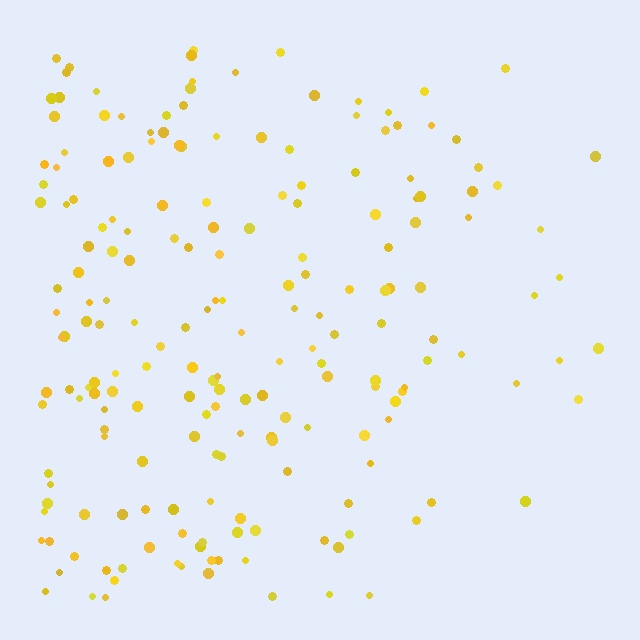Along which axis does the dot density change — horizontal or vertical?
Horizontal.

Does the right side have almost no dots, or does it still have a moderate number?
Still a moderate number, just noticeably fewer than the left.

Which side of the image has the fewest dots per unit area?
The right.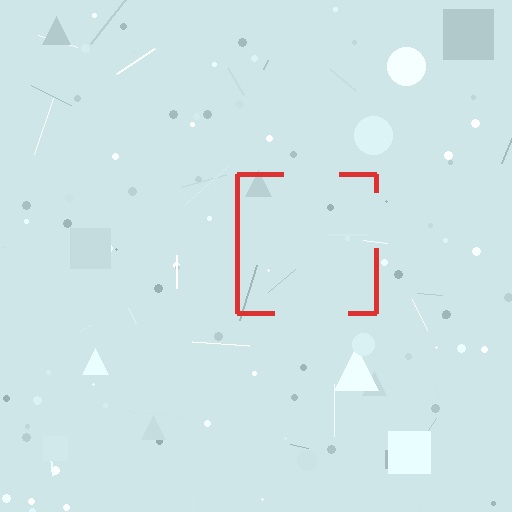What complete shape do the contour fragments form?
The contour fragments form a square.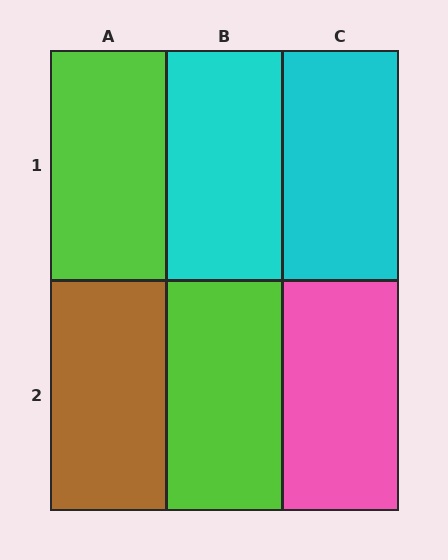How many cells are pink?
1 cell is pink.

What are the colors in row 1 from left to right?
Lime, cyan, cyan.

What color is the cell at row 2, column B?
Lime.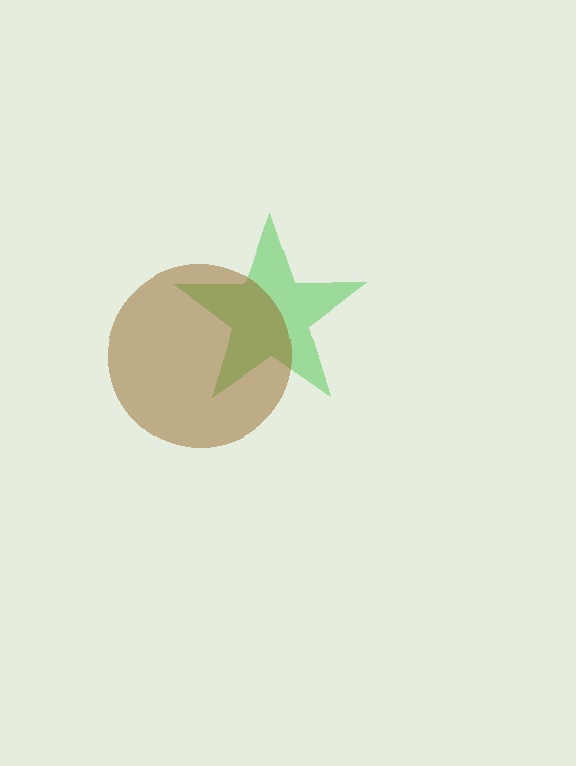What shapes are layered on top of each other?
The layered shapes are: a green star, a brown circle.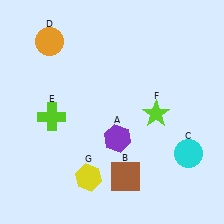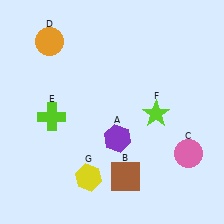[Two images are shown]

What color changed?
The circle (C) changed from cyan in Image 1 to pink in Image 2.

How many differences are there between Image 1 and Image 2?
There is 1 difference between the two images.